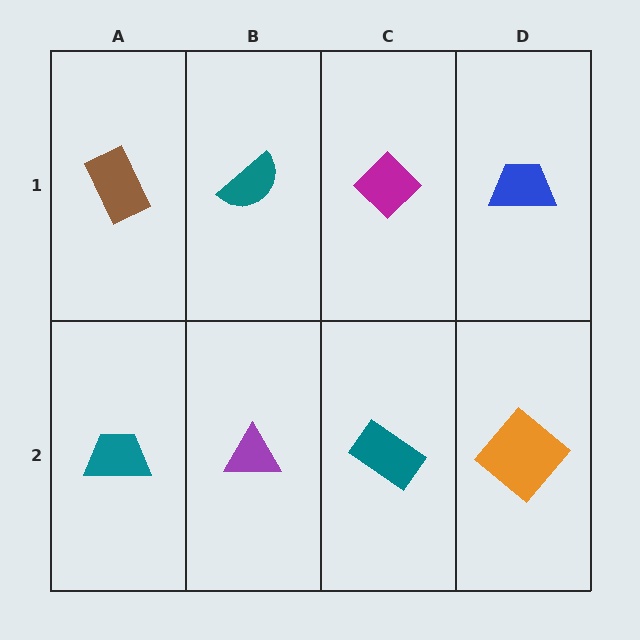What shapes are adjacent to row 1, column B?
A purple triangle (row 2, column B), a brown rectangle (row 1, column A), a magenta diamond (row 1, column C).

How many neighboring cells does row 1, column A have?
2.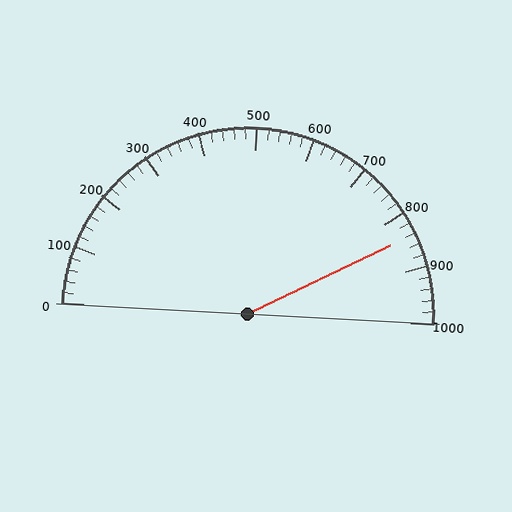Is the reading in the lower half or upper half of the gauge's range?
The reading is in the upper half of the range (0 to 1000).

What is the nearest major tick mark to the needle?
The nearest major tick mark is 800.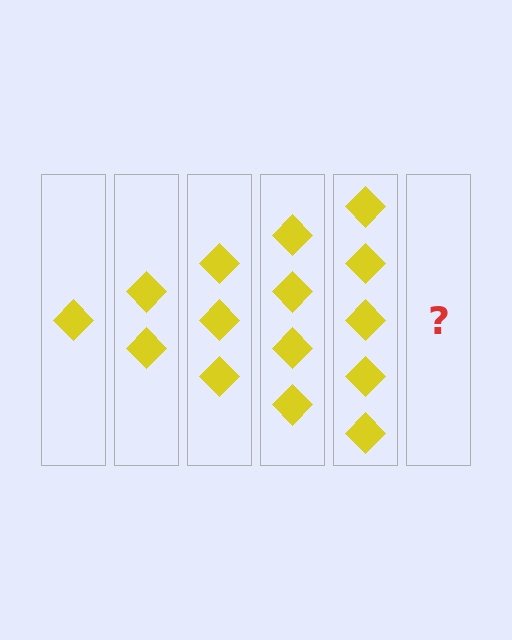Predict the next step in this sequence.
The next step is 6 diamonds.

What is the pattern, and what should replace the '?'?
The pattern is that each step adds one more diamond. The '?' should be 6 diamonds.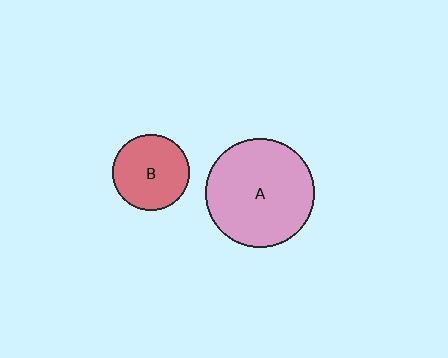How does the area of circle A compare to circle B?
Approximately 2.0 times.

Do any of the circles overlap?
No, none of the circles overlap.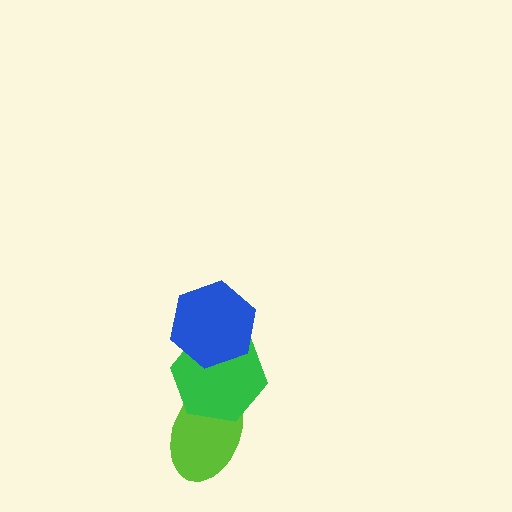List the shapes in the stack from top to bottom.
From top to bottom: the blue hexagon, the green hexagon, the lime ellipse.